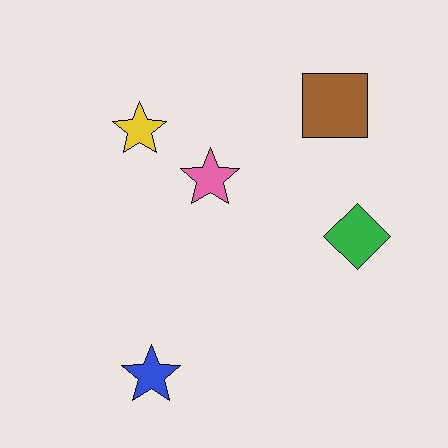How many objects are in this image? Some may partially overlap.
There are 5 objects.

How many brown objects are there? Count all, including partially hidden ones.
There is 1 brown object.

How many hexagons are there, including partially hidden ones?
There are no hexagons.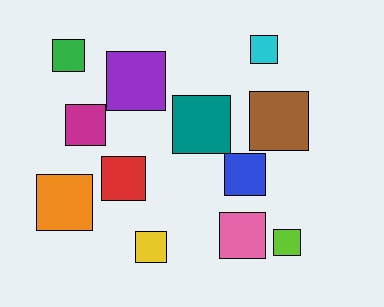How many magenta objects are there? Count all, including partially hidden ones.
There is 1 magenta object.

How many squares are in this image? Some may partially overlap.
There are 12 squares.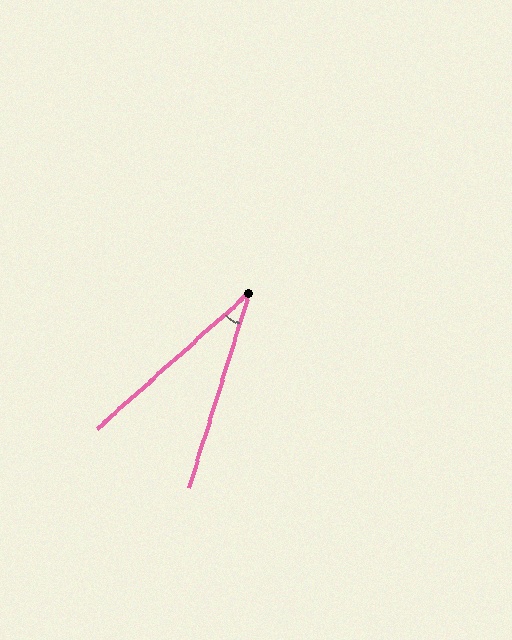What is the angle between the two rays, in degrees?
Approximately 31 degrees.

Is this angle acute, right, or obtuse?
It is acute.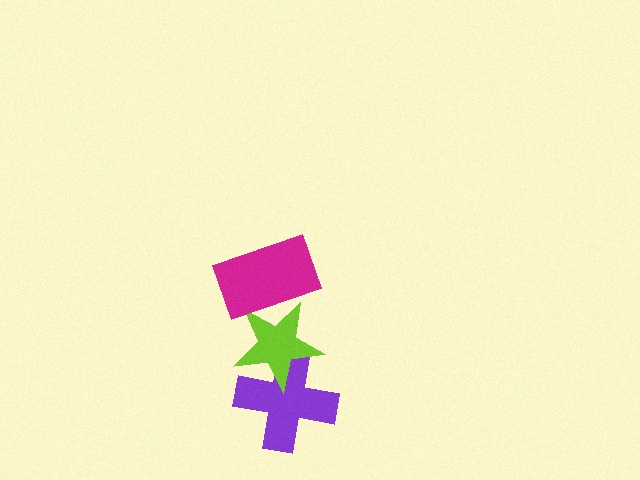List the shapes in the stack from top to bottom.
From top to bottom: the magenta rectangle, the lime star, the purple cross.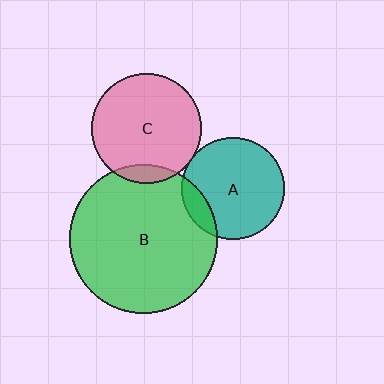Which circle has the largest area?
Circle B (green).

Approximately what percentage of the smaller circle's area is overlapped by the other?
Approximately 15%.